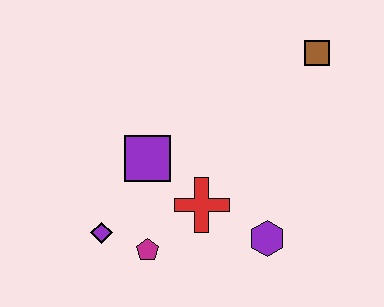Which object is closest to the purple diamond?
The magenta pentagon is closest to the purple diamond.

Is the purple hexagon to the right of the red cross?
Yes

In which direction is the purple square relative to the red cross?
The purple square is to the left of the red cross.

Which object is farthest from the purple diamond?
The brown square is farthest from the purple diamond.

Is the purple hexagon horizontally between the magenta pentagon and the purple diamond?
No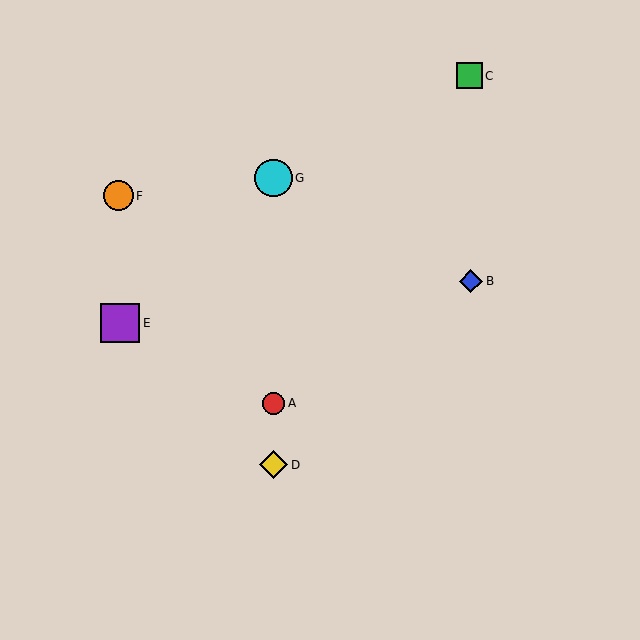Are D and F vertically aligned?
No, D is at x≈274 and F is at x≈118.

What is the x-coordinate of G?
Object G is at x≈274.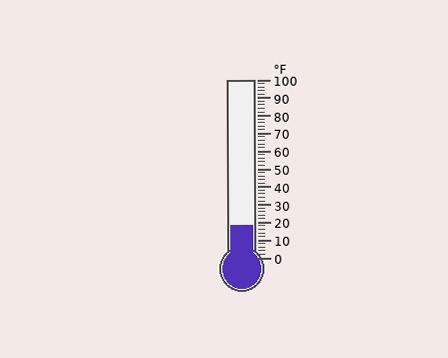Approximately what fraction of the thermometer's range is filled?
The thermometer is filled to approximately 20% of its range.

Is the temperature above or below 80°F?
The temperature is below 80°F.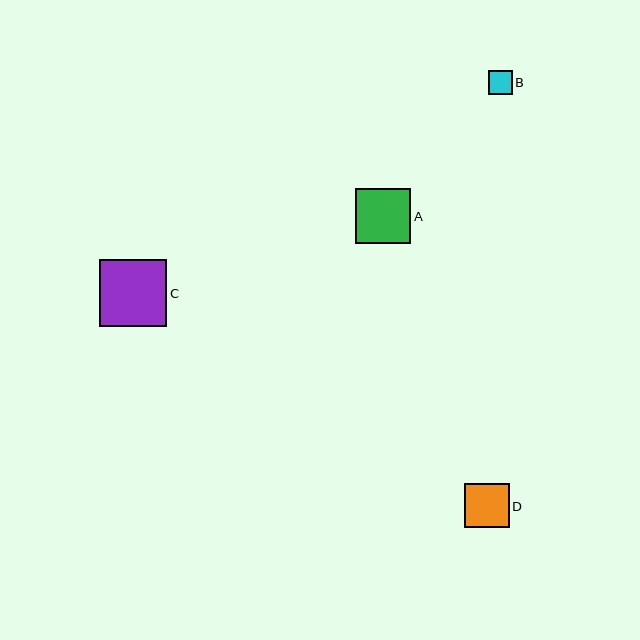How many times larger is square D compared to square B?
Square D is approximately 1.9 times the size of square B.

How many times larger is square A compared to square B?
Square A is approximately 2.3 times the size of square B.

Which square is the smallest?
Square B is the smallest with a size of approximately 24 pixels.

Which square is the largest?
Square C is the largest with a size of approximately 67 pixels.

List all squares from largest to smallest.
From largest to smallest: C, A, D, B.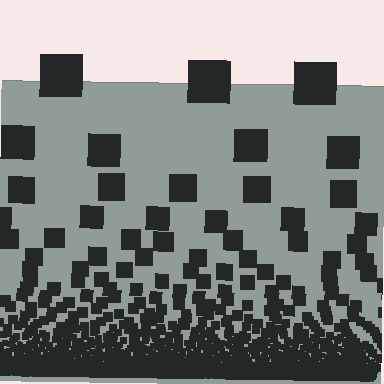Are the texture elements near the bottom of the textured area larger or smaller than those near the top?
Smaller. The gradient is inverted — elements near the bottom are smaller and denser.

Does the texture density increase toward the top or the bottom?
Density increases toward the bottom.